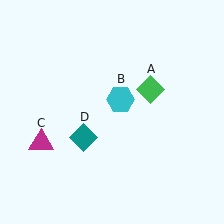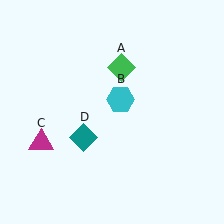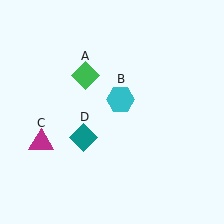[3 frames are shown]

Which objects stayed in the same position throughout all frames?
Cyan hexagon (object B) and magenta triangle (object C) and teal diamond (object D) remained stationary.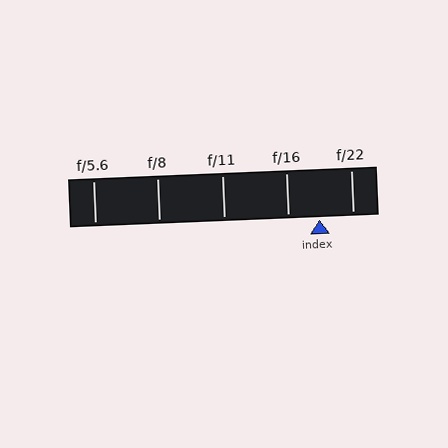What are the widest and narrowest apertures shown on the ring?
The widest aperture shown is f/5.6 and the narrowest is f/22.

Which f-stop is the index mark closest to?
The index mark is closest to f/16.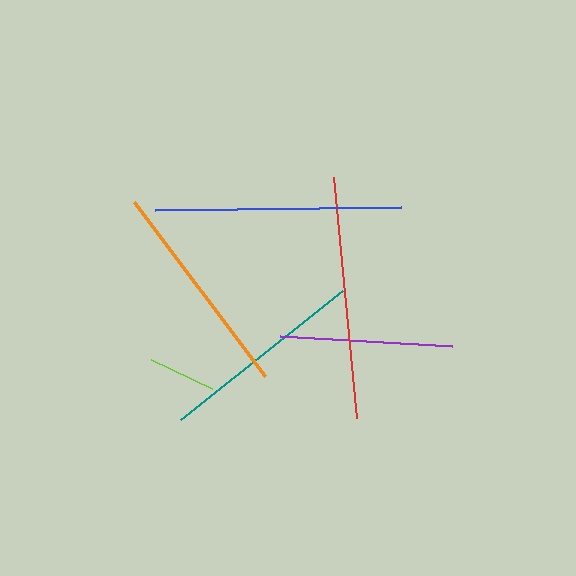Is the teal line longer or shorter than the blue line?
The blue line is longer than the teal line.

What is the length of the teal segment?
The teal segment is approximately 207 pixels long.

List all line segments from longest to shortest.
From longest to shortest: blue, red, orange, teal, purple, lime.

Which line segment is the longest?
The blue line is the longest at approximately 247 pixels.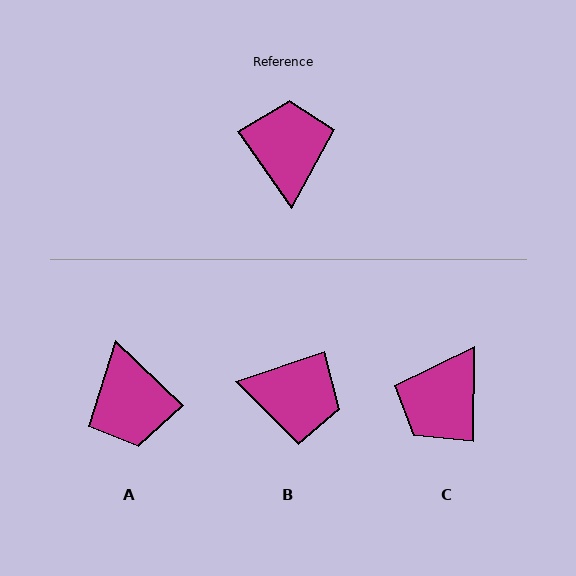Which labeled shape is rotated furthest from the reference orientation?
A, about 169 degrees away.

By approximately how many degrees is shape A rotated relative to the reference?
Approximately 169 degrees clockwise.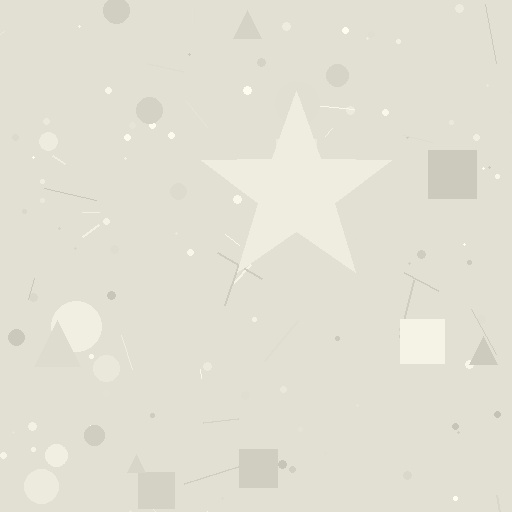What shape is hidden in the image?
A star is hidden in the image.